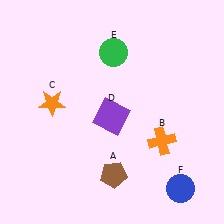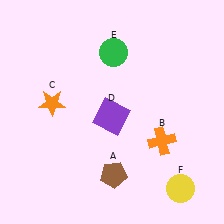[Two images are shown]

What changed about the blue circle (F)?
In Image 1, F is blue. In Image 2, it changed to yellow.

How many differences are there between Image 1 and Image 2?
There is 1 difference between the two images.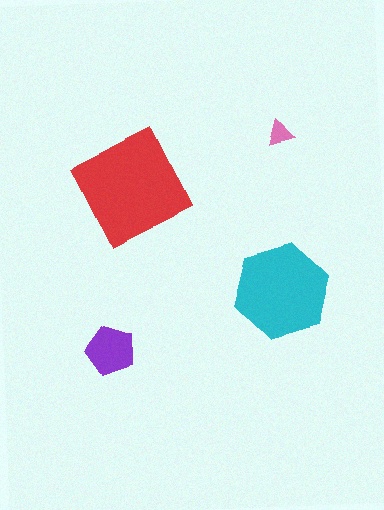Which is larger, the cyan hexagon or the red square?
The red square.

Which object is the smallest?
The pink triangle.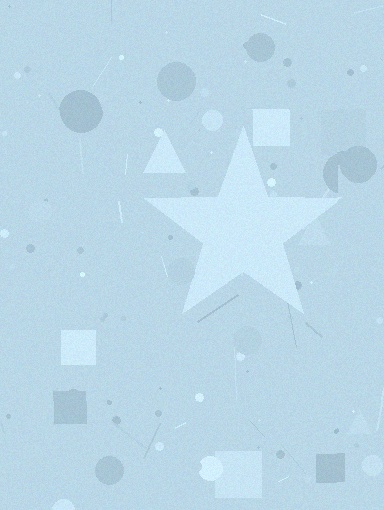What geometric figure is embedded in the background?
A star is embedded in the background.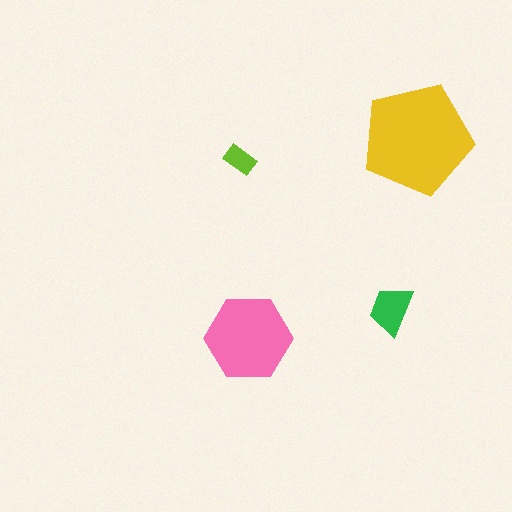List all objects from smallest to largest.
The lime rectangle, the green trapezoid, the pink hexagon, the yellow pentagon.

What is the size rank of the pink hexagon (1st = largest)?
2nd.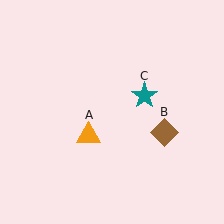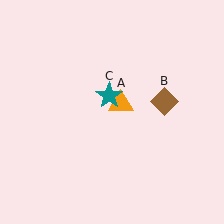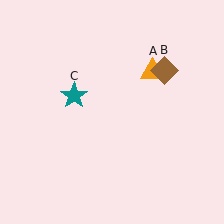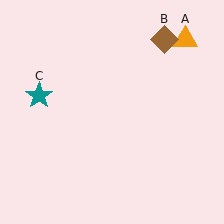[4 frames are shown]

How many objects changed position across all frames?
3 objects changed position: orange triangle (object A), brown diamond (object B), teal star (object C).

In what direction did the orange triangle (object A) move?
The orange triangle (object A) moved up and to the right.